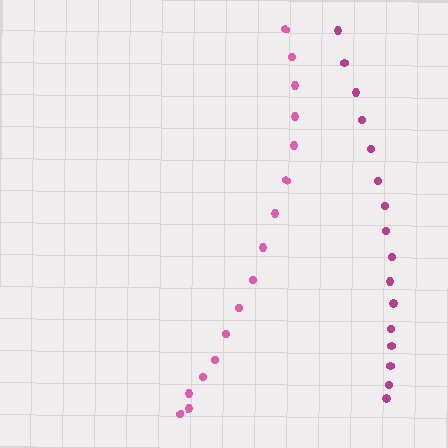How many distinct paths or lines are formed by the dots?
There are 2 distinct paths.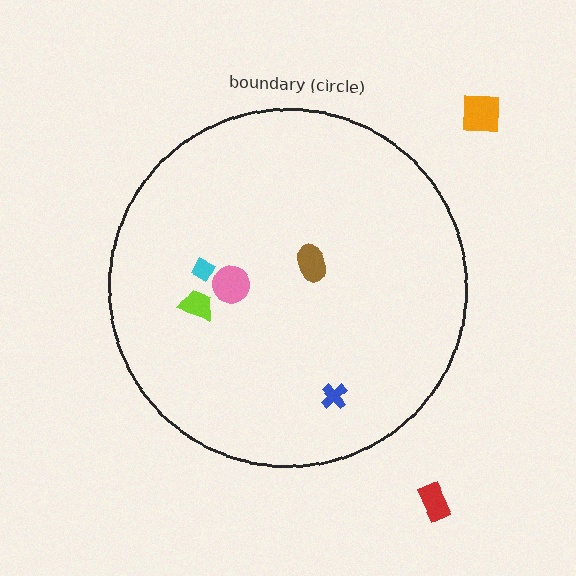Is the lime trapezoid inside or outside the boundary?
Inside.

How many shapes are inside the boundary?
5 inside, 2 outside.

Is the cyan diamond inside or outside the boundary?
Inside.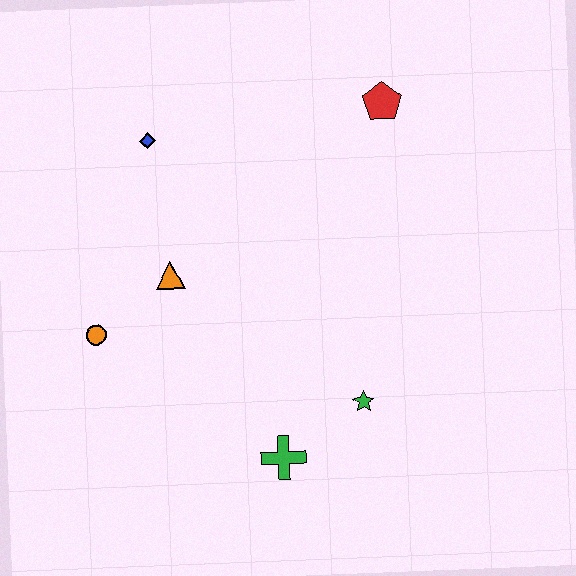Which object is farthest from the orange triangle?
The red pentagon is farthest from the orange triangle.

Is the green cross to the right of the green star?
No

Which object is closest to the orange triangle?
The orange circle is closest to the orange triangle.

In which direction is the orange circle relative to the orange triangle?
The orange circle is to the left of the orange triangle.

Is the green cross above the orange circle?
No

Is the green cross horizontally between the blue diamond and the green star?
Yes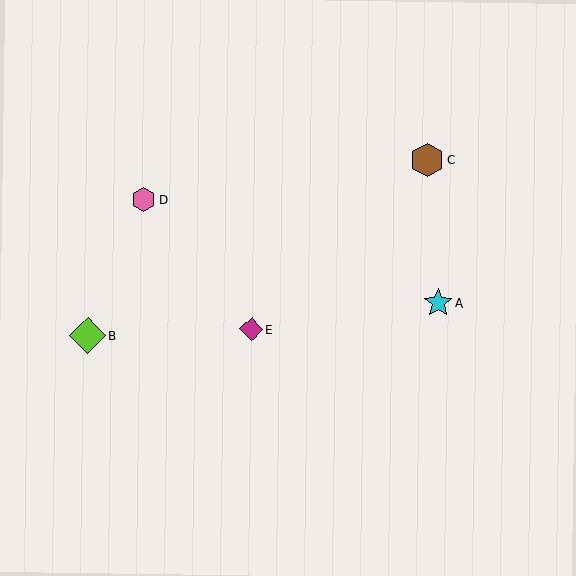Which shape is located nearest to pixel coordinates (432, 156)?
The brown hexagon (labeled C) at (427, 160) is nearest to that location.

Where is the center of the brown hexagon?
The center of the brown hexagon is at (427, 160).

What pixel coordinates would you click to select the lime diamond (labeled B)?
Click at (88, 336) to select the lime diamond B.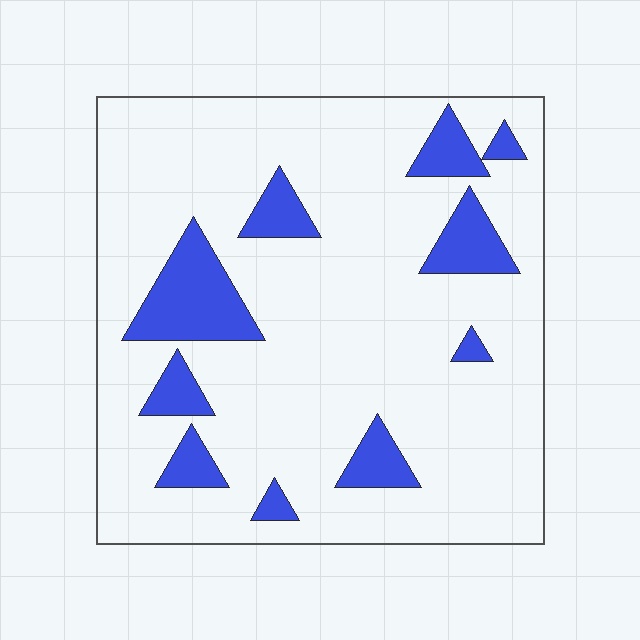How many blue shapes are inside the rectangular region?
10.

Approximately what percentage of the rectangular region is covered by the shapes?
Approximately 15%.